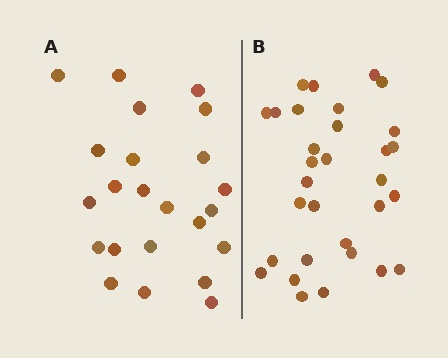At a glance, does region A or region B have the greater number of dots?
Region B (the right region) has more dots.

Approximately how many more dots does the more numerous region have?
Region B has roughly 8 or so more dots than region A.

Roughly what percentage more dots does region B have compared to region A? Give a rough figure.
About 35% more.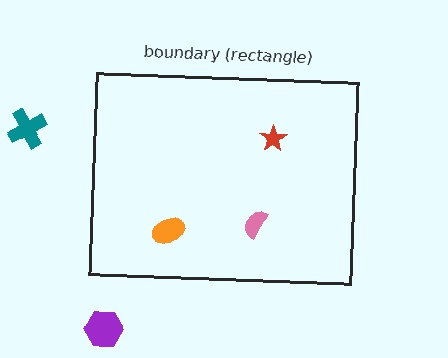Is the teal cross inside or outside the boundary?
Outside.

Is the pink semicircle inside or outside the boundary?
Inside.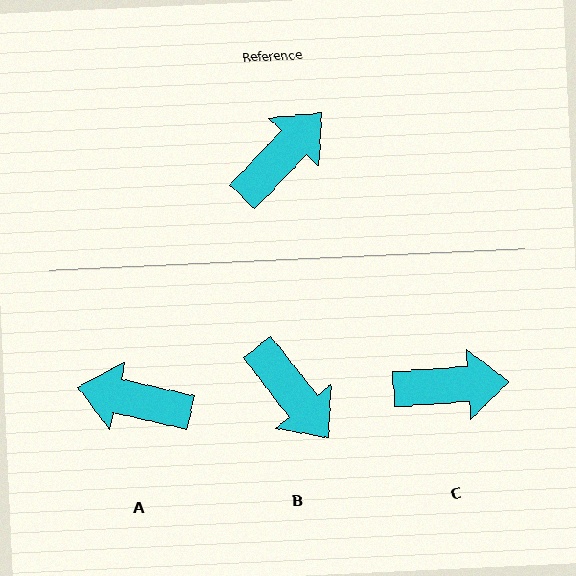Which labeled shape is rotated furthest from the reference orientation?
A, about 120 degrees away.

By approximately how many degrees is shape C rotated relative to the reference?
Approximately 43 degrees clockwise.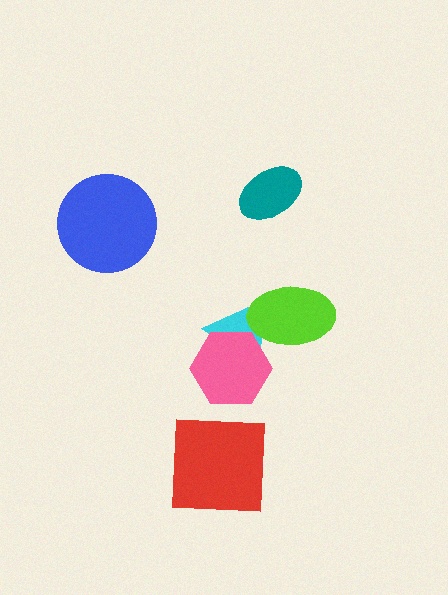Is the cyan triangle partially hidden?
Yes, it is partially covered by another shape.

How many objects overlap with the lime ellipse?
1 object overlaps with the lime ellipse.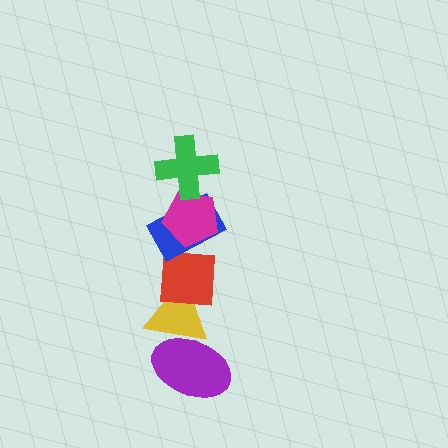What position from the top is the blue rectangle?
The blue rectangle is 3rd from the top.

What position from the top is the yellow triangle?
The yellow triangle is 5th from the top.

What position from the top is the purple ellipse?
The purple ellipse is 6th from the top.